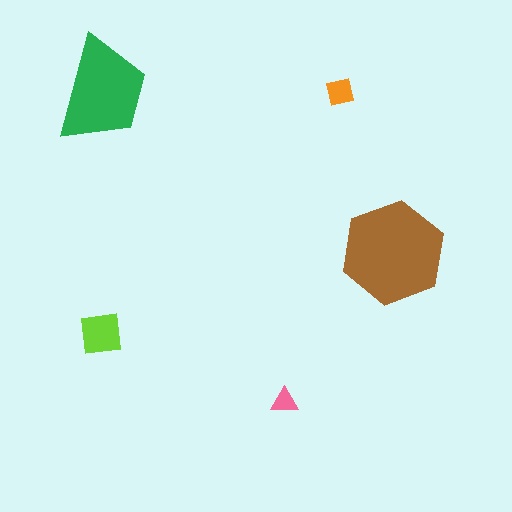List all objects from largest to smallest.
The brown hexagon, the green trapezoid, the lime square, the orange square, the pink triangle.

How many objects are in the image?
There are 5 objects in the image.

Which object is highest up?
The orange square is topmost.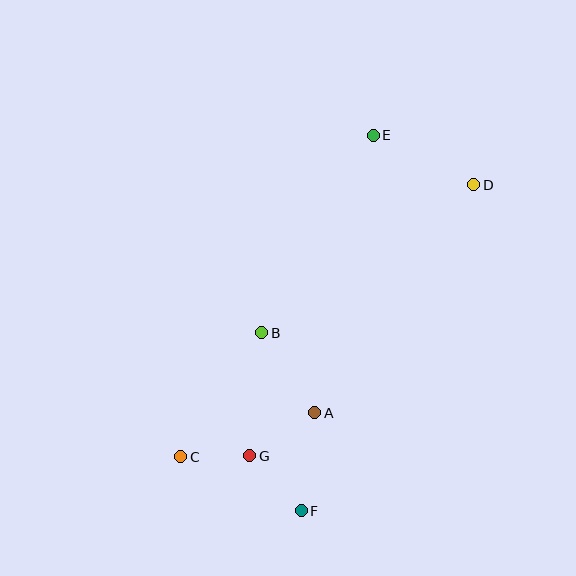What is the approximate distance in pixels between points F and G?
The distance between F and G is approximately 75 pixels.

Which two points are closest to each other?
Points C and G are closest to each other.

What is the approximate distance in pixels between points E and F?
The distance between E and F is approximately 382 pixels.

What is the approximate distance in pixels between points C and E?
The distance between C and E is approximately 375 pixels.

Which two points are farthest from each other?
Points C and D are farthest from each other.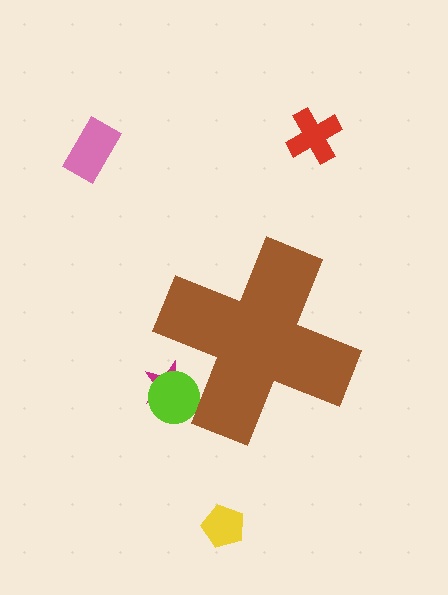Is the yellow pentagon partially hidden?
No, the yellow pentagon is fully visible.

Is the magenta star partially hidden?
Yes, the magenta star is partially hidden behind the brown cross.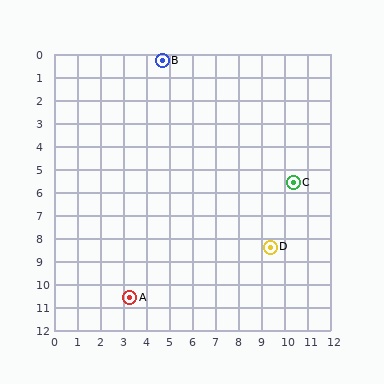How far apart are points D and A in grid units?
Points D and A are about 6.5 grid units apart.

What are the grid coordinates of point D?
Point D is at approximately (9.4, 8.4).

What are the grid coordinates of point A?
Point A is at approximately (3.3, 10.6).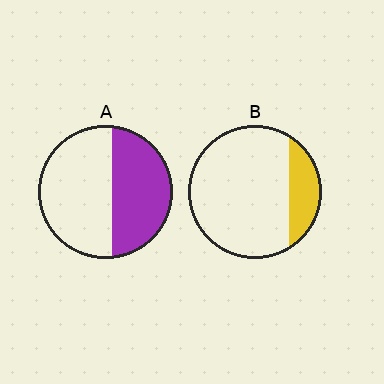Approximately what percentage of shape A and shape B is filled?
A is approximately 45% and B is approximately 20%.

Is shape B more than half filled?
No.